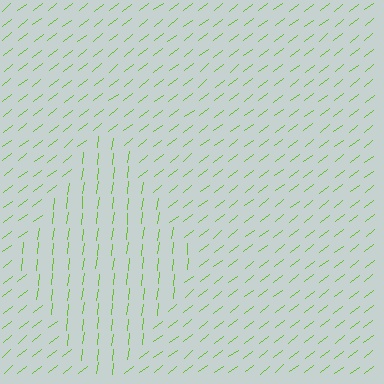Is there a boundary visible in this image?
Yes, there is a texture boundary formed by a change in line orientation.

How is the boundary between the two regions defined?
The boundary is defined purely by a change in line orientation (approximately 45 degrees difference). All lines are the same color and thickness.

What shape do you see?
I see a diamond.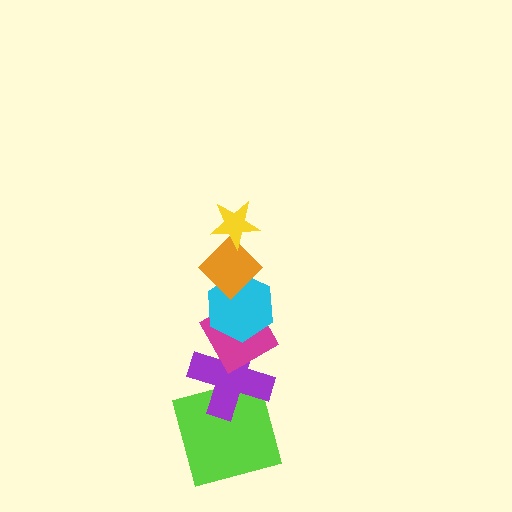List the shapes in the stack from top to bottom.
From top to bottom: the yellow star, the orange diamond, the cyan hexagon, the magenta diamond, the purple cross, the lime square.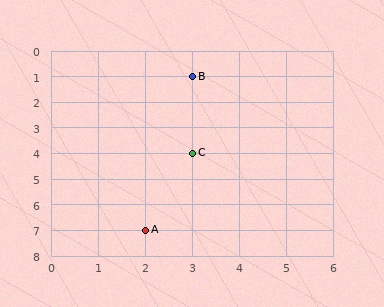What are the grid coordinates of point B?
Point B is at grid coordinates (3, 1).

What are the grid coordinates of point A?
Point A is at grid coordinates (2, 7).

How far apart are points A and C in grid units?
Points A and C are 1 column and 3 rows apart (about 3.2 grid units diagonally).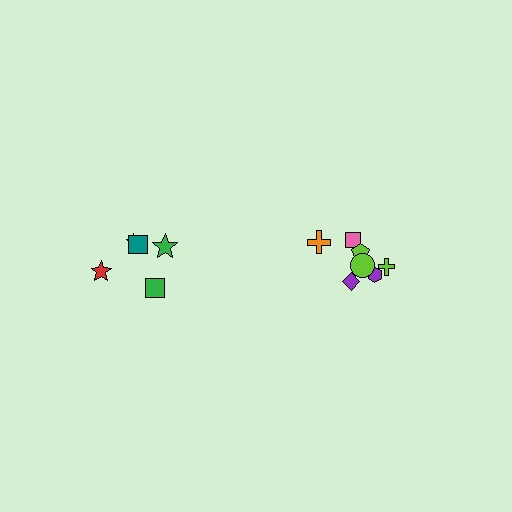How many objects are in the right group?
There are 7 objects.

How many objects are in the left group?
There are 5 objects.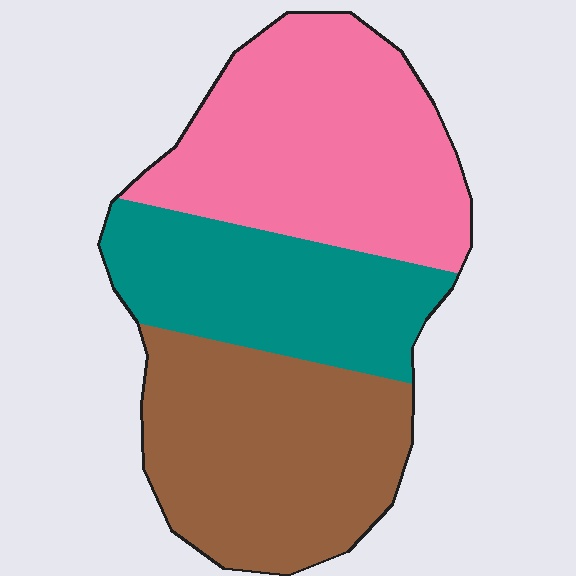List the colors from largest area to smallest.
From largest to smallest: pink, brown, teal.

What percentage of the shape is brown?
Brown covers around 35% of the shape.